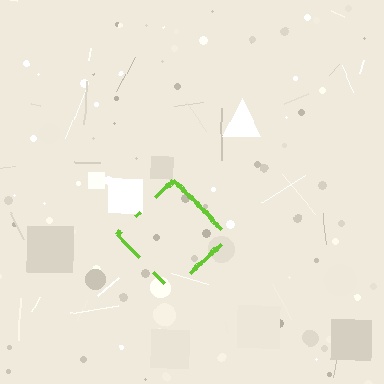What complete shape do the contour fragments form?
The contour fragments form a diamond.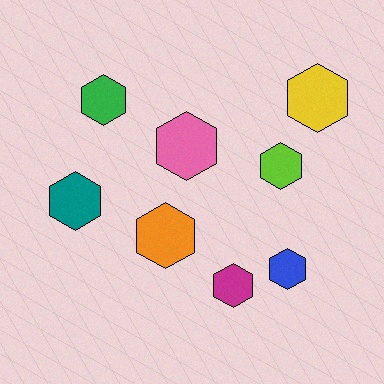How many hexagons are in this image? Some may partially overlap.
There are 8 hexagons.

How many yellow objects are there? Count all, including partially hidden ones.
There is 1 yellow object.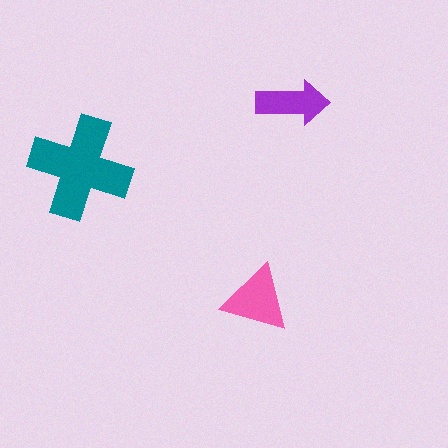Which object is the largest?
The teal cross.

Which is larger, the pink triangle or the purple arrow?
The pink triangle.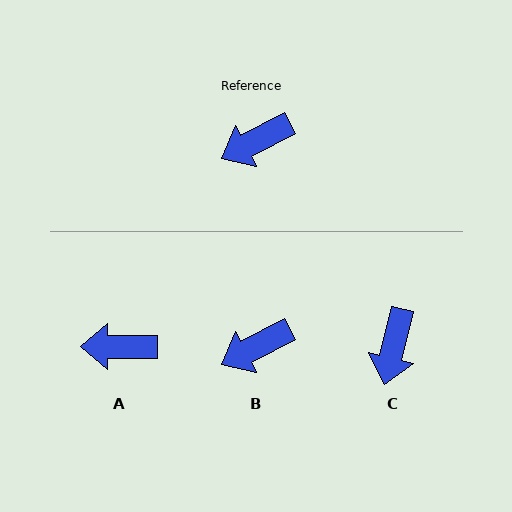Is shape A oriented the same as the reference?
No, it is off by about 27 degrees.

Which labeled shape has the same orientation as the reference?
B.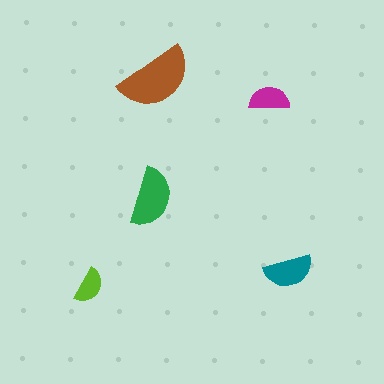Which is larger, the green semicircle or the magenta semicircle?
The green one.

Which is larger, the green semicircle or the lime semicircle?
The green one.